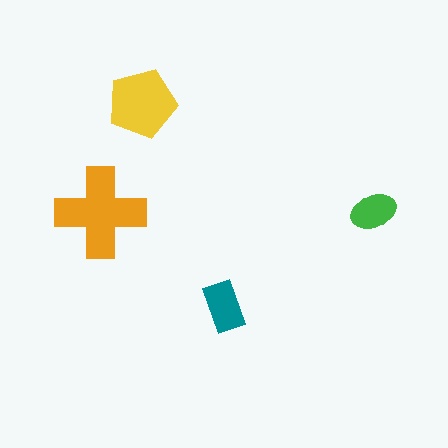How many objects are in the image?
There are 4 objects in the image.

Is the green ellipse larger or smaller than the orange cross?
Smaller.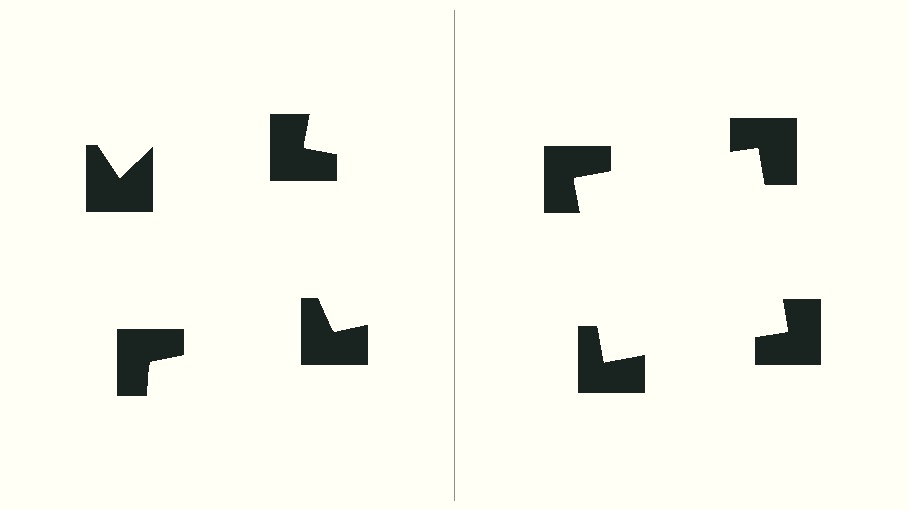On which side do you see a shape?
An illusory square appears on the right side. On the left side the wedge cuts are rotated, so no coherent shape forms.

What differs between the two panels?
The notched squares are positioned identically on both sides; only the wedge orientations differ. On the right they align to a square; on the left they are misaligned.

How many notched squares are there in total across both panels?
8 — 4 on each side.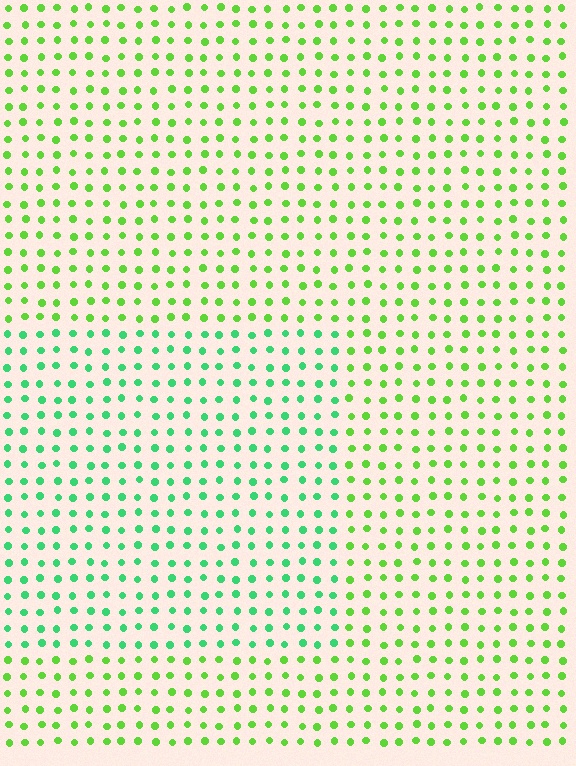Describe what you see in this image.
The image is filled with small lime elements in a uniform arrangement. A rectangle-shaped region is visible where the elements are tinted to a slightly different hue, forming a subtle color boundary.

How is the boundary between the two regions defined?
The boundary is defined purely by a slight shift in hue (about 36 degrees). Spacing, size, and orientation are identical on both sides.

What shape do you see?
I see a rectangle.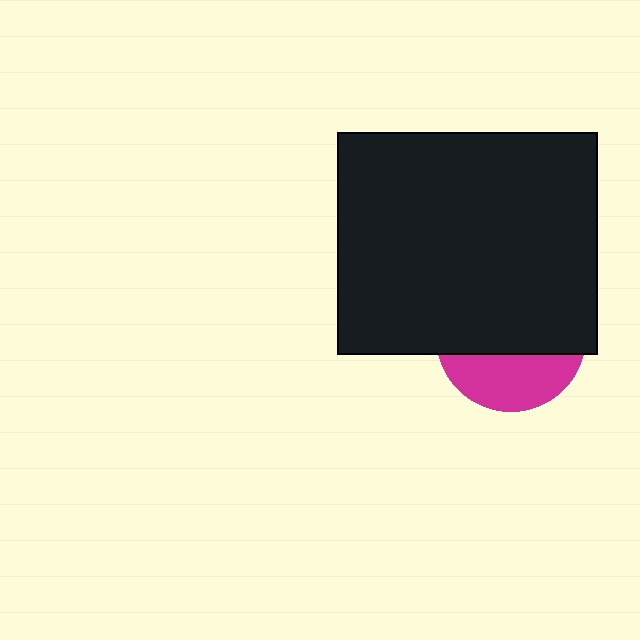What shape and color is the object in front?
The object in front is a black rectangle.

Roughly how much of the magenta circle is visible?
A small part of it is visible (roughly 34%).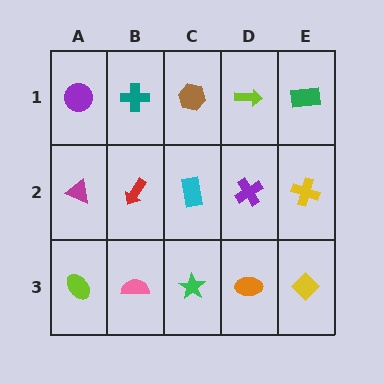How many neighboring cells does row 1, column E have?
2.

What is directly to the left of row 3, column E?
An orange ellipse.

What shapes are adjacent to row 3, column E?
A yellow cross (row 2, column E), an orange ellipse (row 3, column D).